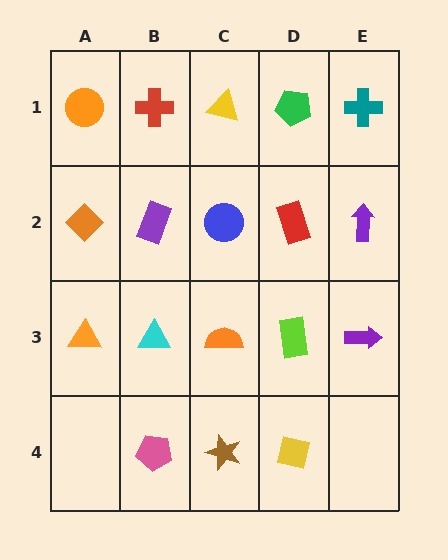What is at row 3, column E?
A purple arrow.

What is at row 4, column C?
A brown star.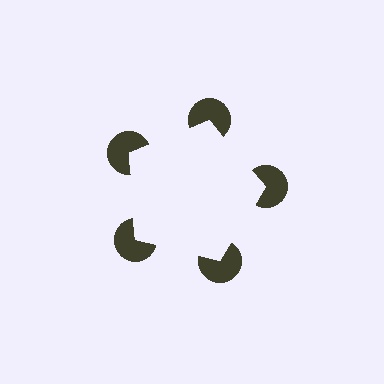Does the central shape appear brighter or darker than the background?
It typically appears slightly brighter than the background, even though no actual brightness change is drawn.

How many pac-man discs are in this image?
There are 5 — one at each vertex of the illusory pentagon.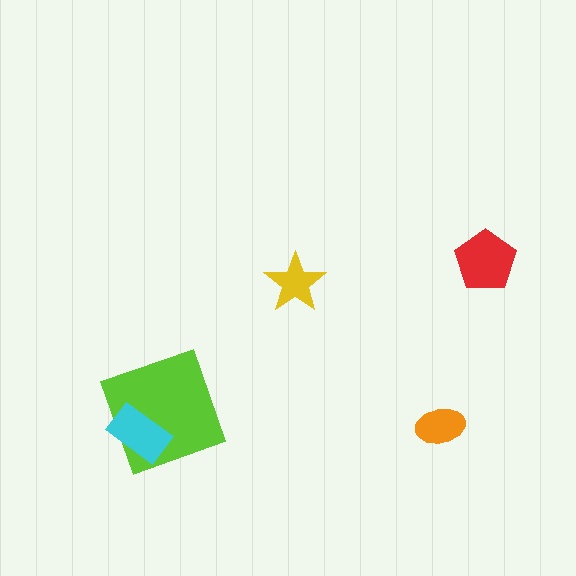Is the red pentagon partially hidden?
No, no other shape covers it.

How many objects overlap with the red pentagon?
0 objects overlap with the red pentagon.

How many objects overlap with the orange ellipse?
0 objects overlap with the orange ellipse.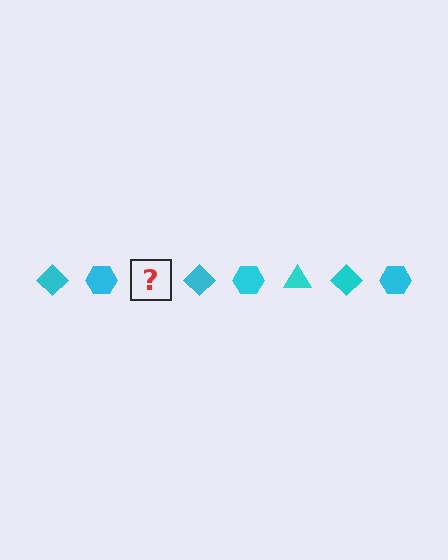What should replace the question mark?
The question mark should be replaced with a cyan triangle.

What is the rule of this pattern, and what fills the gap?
The rule is that the pattern cycles through diamond, hexagon, triangle shapes in cyan. The gap should be filled with a cyan triangle.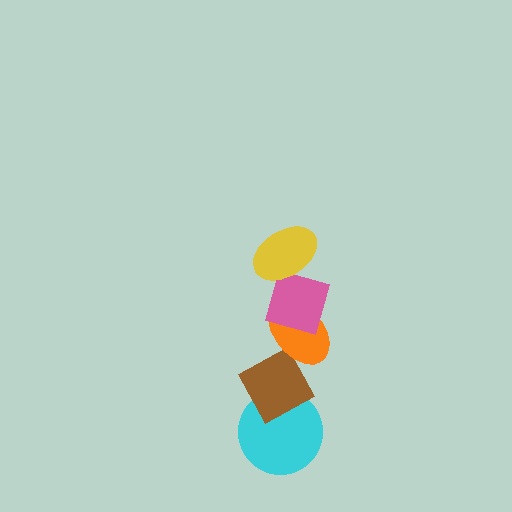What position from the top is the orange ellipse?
The orange ellipse is 3rd from the top.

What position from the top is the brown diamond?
The brown diamond is 4th from the top.